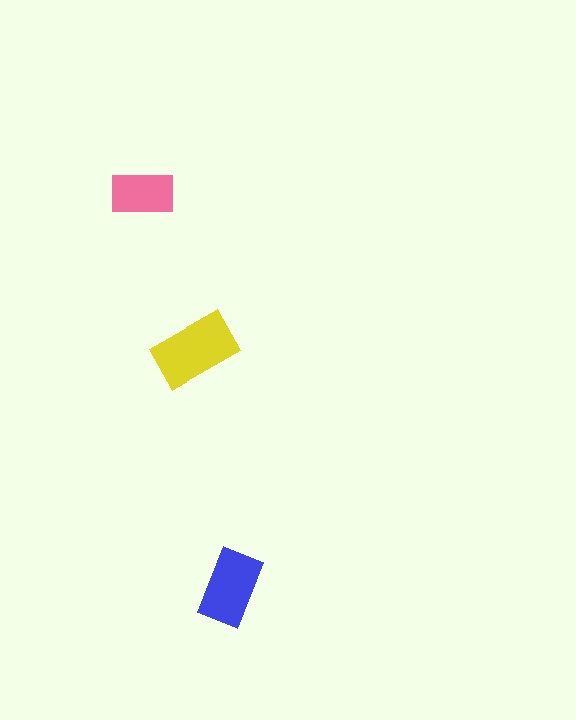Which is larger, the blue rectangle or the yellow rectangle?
The yellow one.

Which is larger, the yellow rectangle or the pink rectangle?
The yellow one.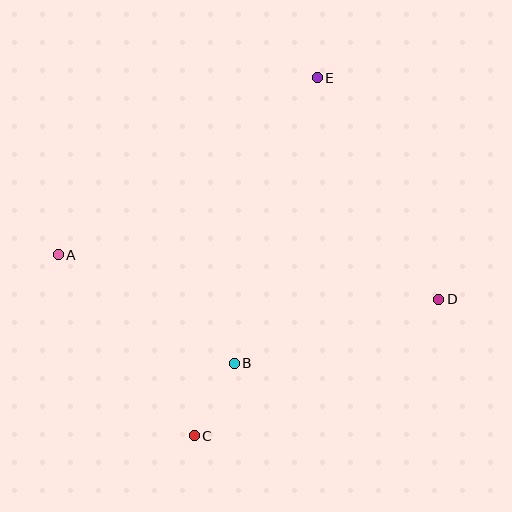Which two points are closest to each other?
Points B and C are closest to each other.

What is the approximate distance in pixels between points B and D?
The distance between B and D is approximately 214 pixels.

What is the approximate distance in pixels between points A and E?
The distance between A and E is approximately 314 pixels.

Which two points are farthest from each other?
Points A and D are farthest from each other.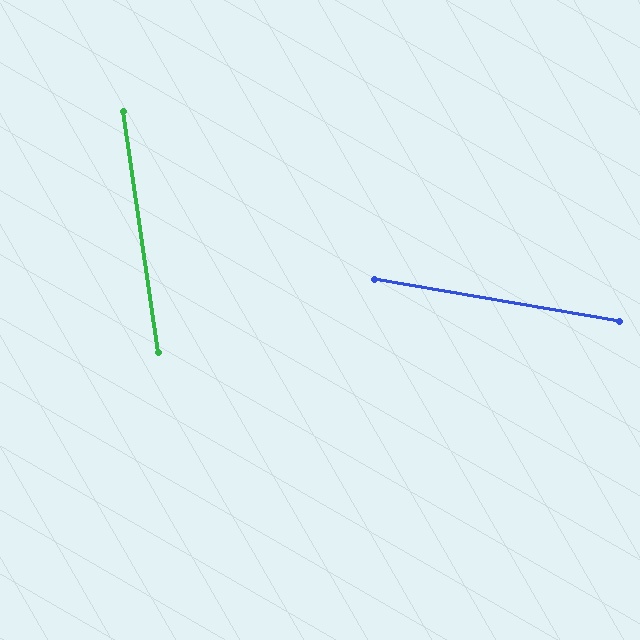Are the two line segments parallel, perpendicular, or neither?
Neither parallel nor perpendicular — they differ by about 72°.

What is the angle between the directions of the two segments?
Approximately 72 degrees.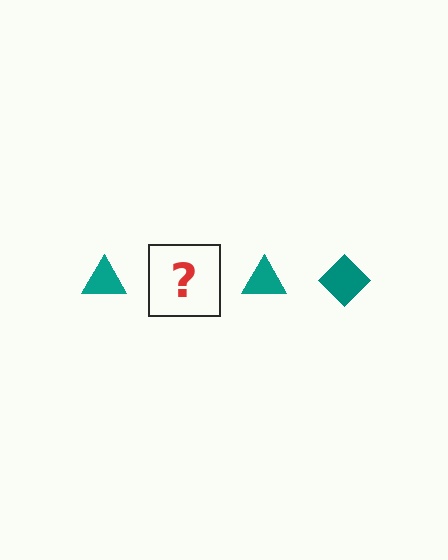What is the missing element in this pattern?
The missing element is a teal diamond.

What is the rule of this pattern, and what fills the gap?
The rule is that the pattern cycles through triangle, diamond shapes in teal. The gap should be filled with a teal diamond.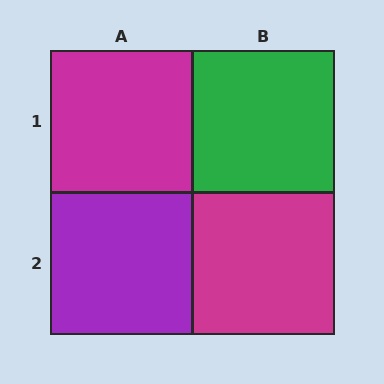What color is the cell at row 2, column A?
Purple.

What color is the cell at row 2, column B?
Magenta.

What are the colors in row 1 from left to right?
Magenta, green.